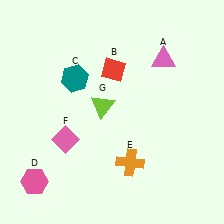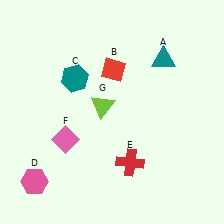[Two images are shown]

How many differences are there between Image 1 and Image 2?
There are 2 differences between the two images.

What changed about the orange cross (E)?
In Image 1, E is orange. In Image 2, it changed to red.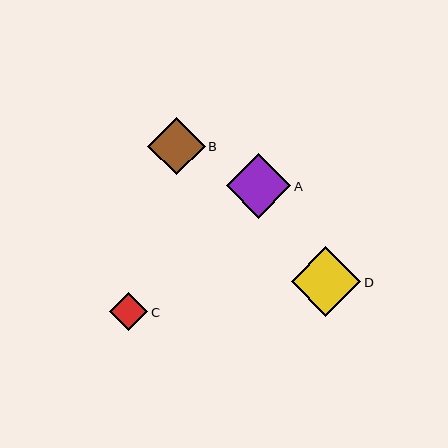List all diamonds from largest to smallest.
From largest to smallest: D, A, B, C.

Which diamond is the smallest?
Diamond C is the smallest with a size of approximately 38 pixels.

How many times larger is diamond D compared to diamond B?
Diamond D is approximately 1.2 times the size of diamond B.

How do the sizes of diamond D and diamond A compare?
Diamond D and diamond A are approximately the same size.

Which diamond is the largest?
Diamond D is the largest with a size of approximately 69 pixels.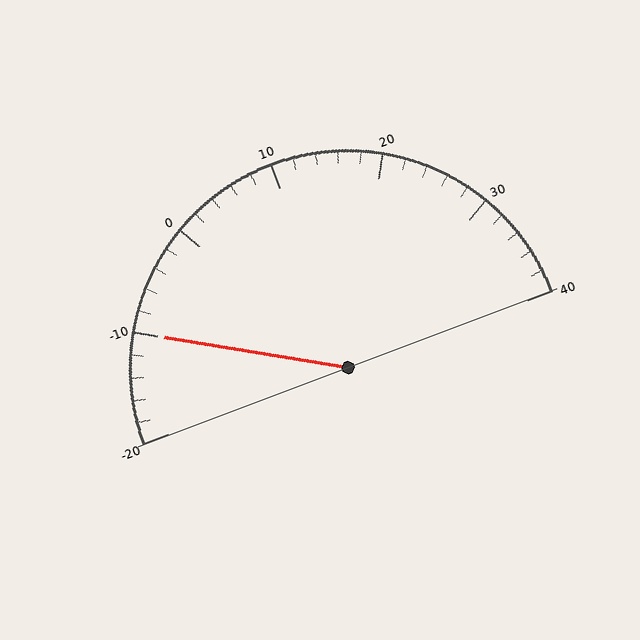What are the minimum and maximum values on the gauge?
The gauge ranges from -20 to 40.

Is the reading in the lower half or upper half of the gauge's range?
The reading is in the lower half of the range (-20 to 40).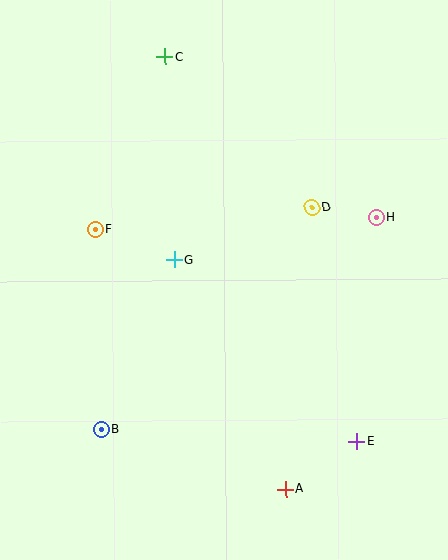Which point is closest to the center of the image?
Point G at (174, 260) is closest to the center.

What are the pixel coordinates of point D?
Point D is at (312, 207).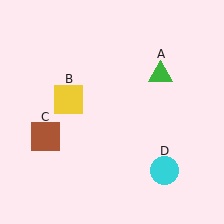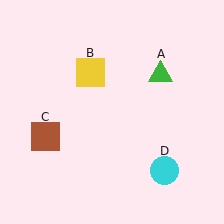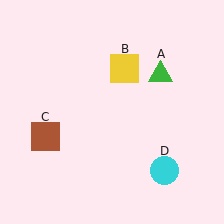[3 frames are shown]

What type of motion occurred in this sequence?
The yellow square (object B) rotated clockwise around the center of the scene.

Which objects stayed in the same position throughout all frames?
Green triangle (object A) and brown square (object C) and cyan circle (object D) remained stationary.